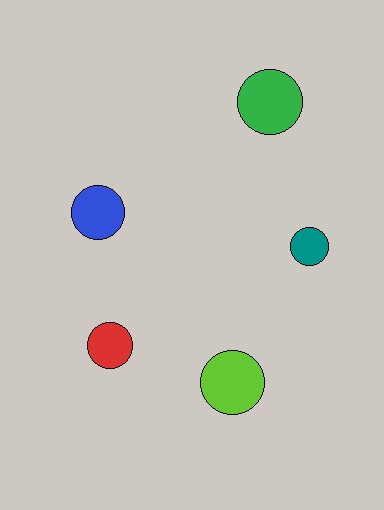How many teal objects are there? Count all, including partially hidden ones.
There is 1 teal object.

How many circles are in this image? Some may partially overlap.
There are 5 circles.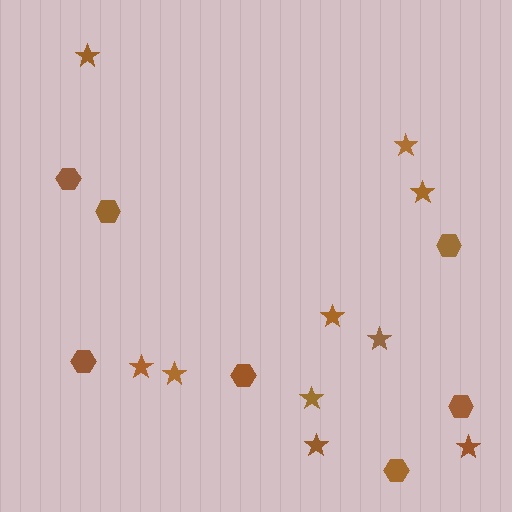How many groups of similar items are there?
There are 2 groups: one group of hexagons (7) and one group of stars (10).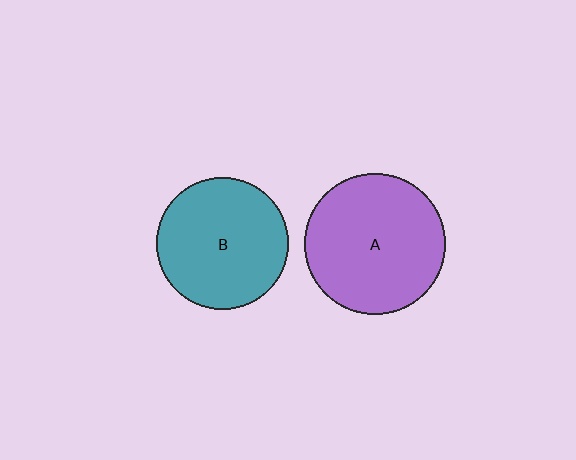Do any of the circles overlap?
No, none of the circles overlap.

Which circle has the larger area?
Circle A (purple).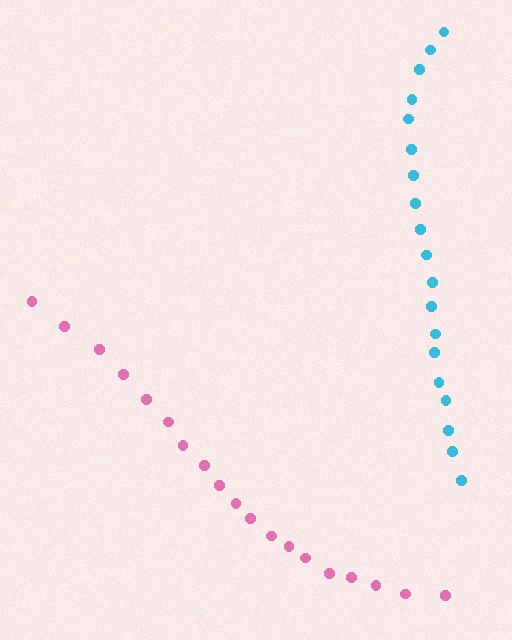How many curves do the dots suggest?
There are 2 distinct paths.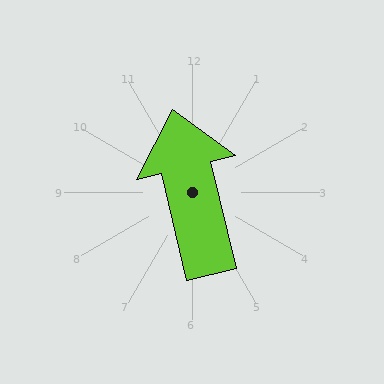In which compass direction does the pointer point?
North.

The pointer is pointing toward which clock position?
Roughly 12 o'clock.